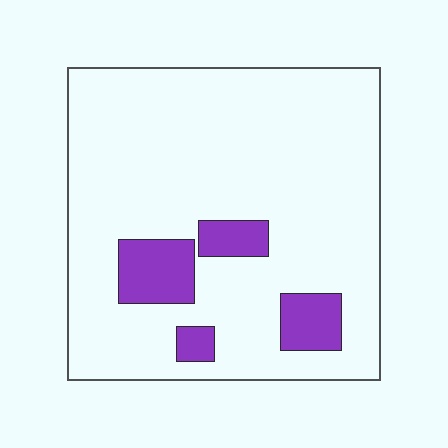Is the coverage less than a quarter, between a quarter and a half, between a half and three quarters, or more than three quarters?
Less than a quarter.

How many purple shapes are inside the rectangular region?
4.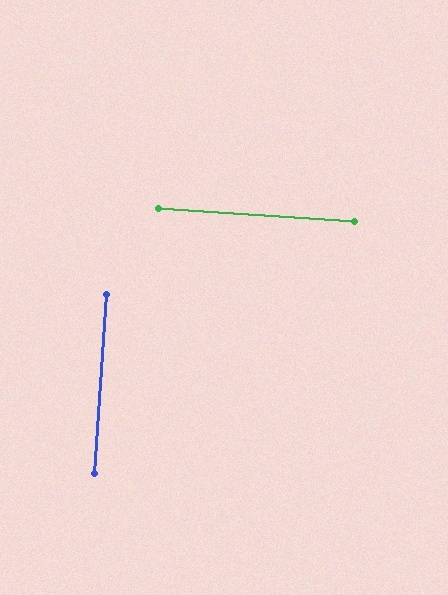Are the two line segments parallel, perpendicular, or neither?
Perpendicular — they meet at approximately 90°.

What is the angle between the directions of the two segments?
Approximately 90 degrees.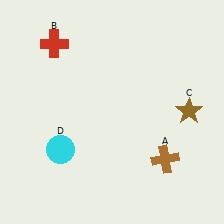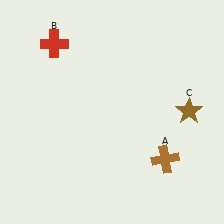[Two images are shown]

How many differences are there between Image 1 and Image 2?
There is 1 difference between the two images.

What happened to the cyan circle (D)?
The cyan circle (D) was removed in Image 2. It was in the bottom-left area of Image 1.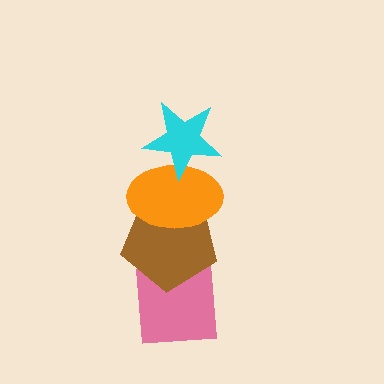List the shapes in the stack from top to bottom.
From top to bottom: the cyan star, the orange ellipse, the brown pentagon, the pink square.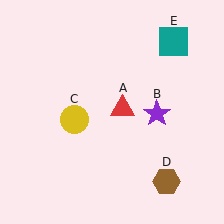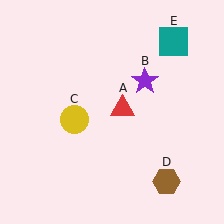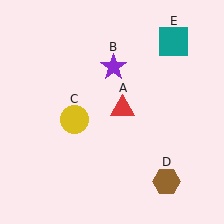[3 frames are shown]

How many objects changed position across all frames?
1 object changed position: purple star (object B).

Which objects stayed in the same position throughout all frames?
Red triangle (object A) and yellow circle (object C) and brown hexagon (object D) and teal square (object E) remained stationary.